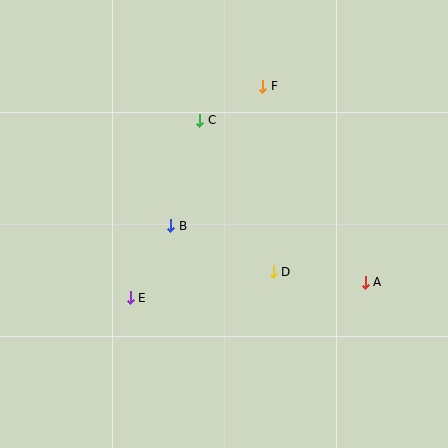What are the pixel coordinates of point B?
Point B is at (170, 226).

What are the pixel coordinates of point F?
Point F is at (263, 86).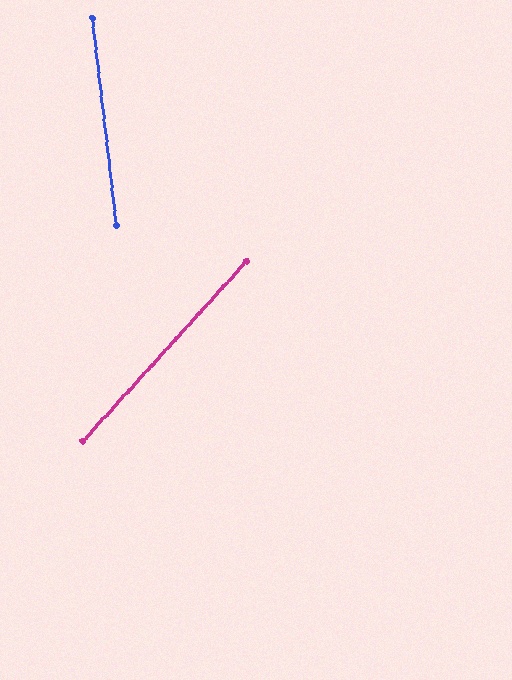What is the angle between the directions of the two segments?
Approximately 49 degrees.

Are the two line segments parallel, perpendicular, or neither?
Neither parallel nor perpendicular — they differ by about 49°.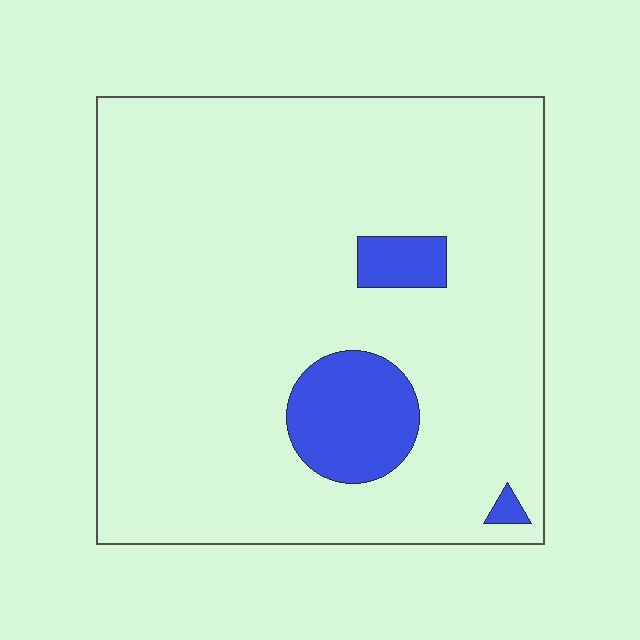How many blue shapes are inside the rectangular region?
3.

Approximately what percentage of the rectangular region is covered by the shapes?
Approximately 10%.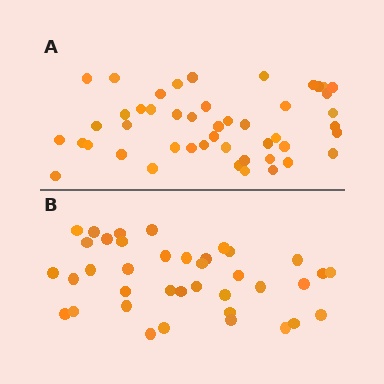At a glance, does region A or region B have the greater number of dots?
Region A (the top region) has more dots.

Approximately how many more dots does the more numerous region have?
Region A has roughly 8 or so more dots than region B.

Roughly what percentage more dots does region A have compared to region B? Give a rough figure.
About 25% more.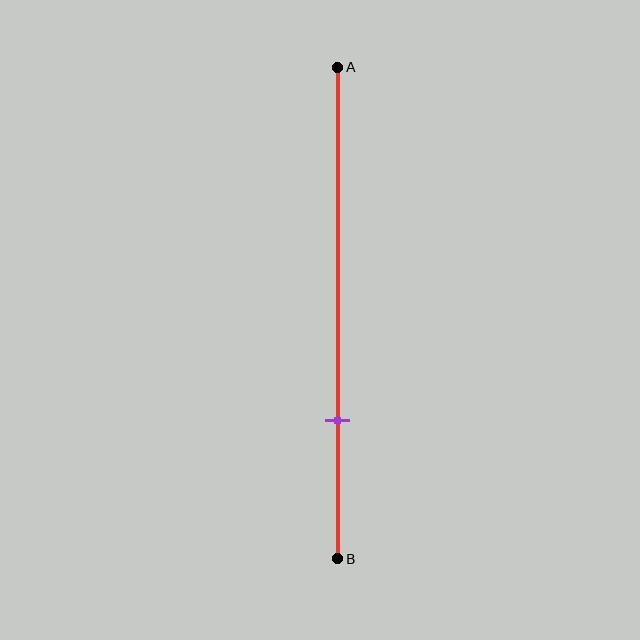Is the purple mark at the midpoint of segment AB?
No, the mark is at about 70% from A, not at the 50% midpoint.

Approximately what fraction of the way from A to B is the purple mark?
The purple mark is approximately 70% of the way from A to B.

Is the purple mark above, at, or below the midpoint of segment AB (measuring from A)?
The purple mark is below the midpoint of segment AB.